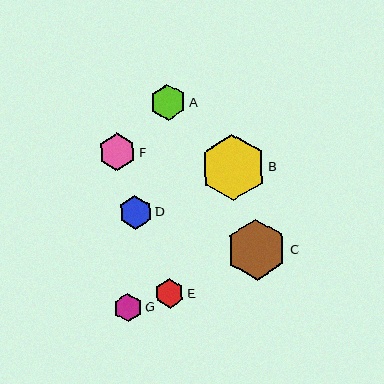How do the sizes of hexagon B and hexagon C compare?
Hexagon B and hexagon C are approximately the same size.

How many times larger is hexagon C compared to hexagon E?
Hexagon C is approximately 2.0 times the size of hexagon E.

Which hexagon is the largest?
Hexagon B is the largest with a size of approximately 66 pixels.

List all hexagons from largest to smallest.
From largest to smallest: B, C, F, A, D, E, G.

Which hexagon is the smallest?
Hexagon G is the smallest with a size of approximately 28 pixels.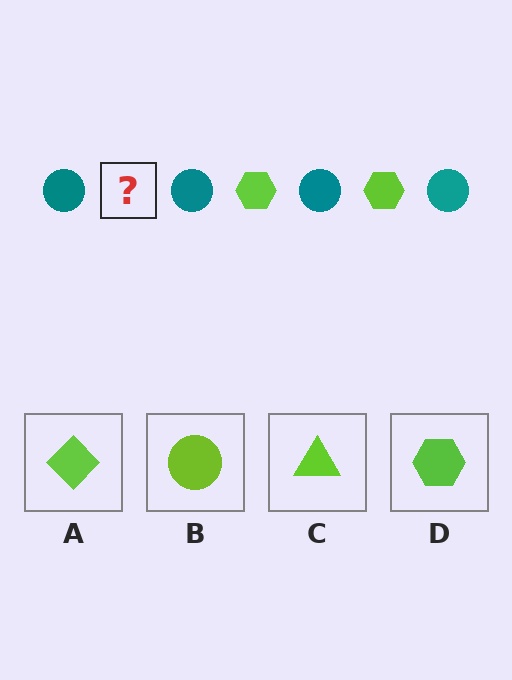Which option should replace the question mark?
Option D.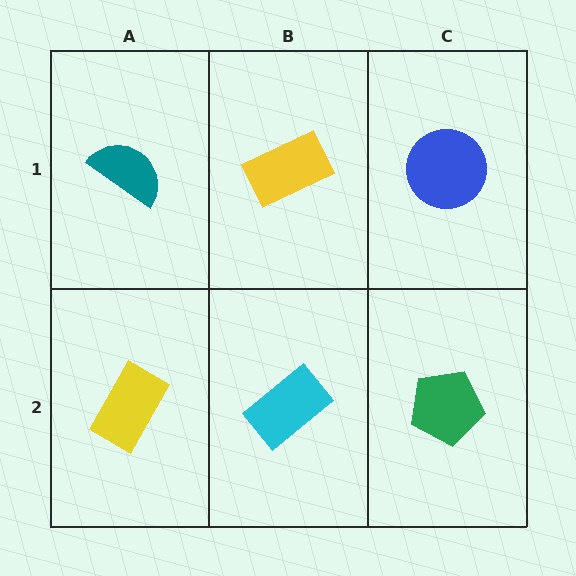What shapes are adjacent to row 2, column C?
A blue circle (row 1, column C), a cyan rectangle (row 2, column B).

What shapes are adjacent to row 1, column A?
A yellow rectangle (row 2, column A), a yellow rectangle (row 1, column B).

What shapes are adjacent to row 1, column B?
A cyan rectangle (row 2, column B), a teal semicircle (row 1, column A), a blue circle (row 1, column C).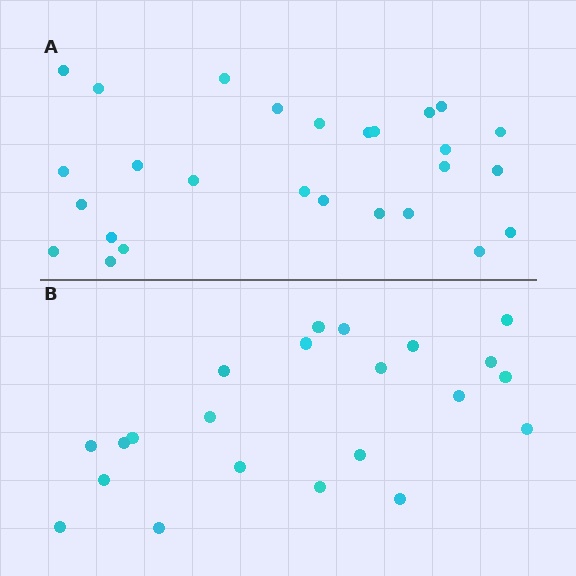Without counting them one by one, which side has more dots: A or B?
Region A (the top region) has more dots.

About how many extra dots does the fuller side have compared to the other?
Region A has about 5 more dots than region B.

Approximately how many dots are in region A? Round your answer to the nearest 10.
About 30 dots. (The exact count is 27, which rounds to 30.)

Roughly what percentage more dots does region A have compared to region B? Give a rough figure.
About 25% more.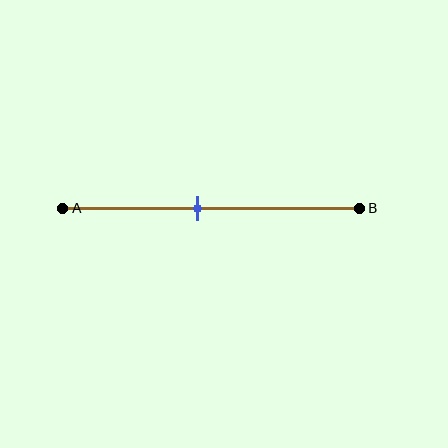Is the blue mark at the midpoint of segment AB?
No, the mark is at about 45% from A, not at the 50% midpoint.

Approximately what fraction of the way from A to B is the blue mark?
The blue mark is approximately 45% of the way from A to B.